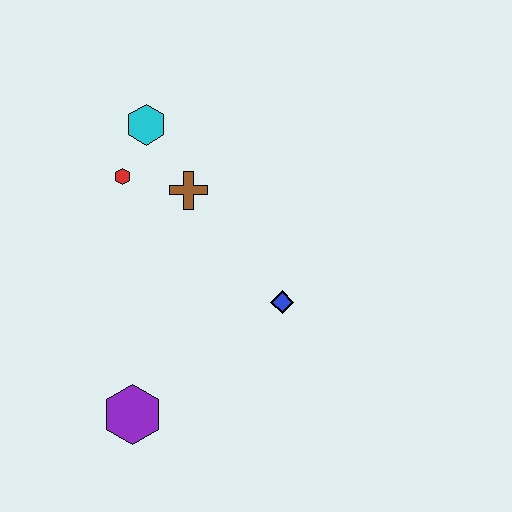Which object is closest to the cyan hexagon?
The red hexagon is closest to the cyan hexagon.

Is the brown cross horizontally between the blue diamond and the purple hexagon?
Yes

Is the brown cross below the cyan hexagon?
Yes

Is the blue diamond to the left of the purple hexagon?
No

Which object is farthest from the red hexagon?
The purple hexagon is farthest from the red hexagon.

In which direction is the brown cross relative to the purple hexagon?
The brown cross is above the purple hexagon.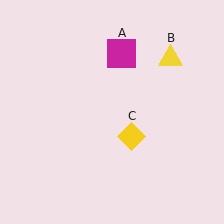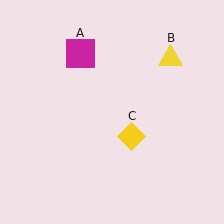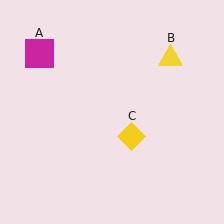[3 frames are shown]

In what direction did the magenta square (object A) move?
The magenta square (object A) moved left.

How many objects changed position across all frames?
1 object changed position: magenta square (object A).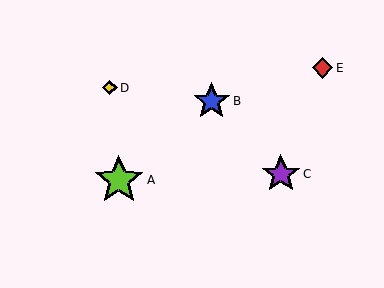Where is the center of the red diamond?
The center of the red diamond is at (323, 68).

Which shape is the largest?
The lime star (labeled A) is the largest.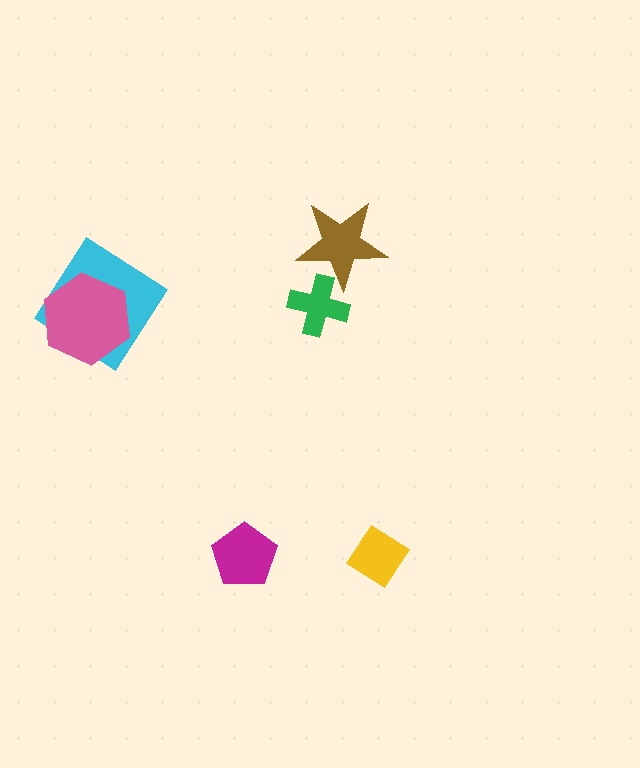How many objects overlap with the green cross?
1 object overlaps with the green cross.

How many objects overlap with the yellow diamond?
0 objects overlap with the yellow diamond.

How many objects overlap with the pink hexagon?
1 object overlaps with the pink hexagon.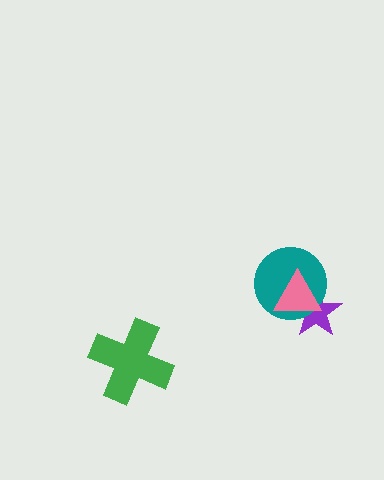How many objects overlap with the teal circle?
2 objects overlap with the teal circle.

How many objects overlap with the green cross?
0 objects overlap with the green cross.